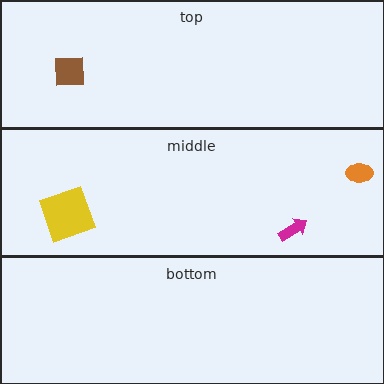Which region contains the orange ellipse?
The middle region.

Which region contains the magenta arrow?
The middle region.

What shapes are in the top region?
The brown square.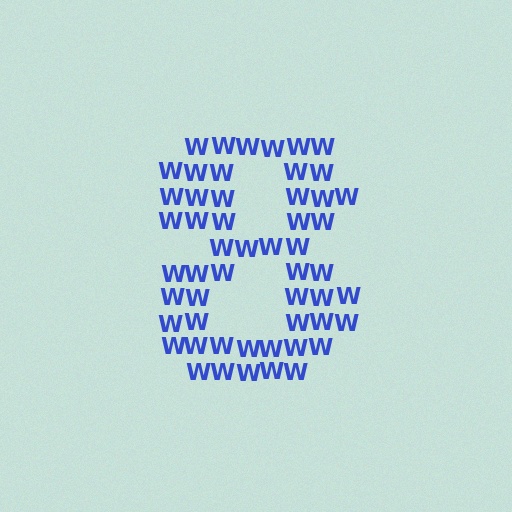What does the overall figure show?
The overall figure shows the digit 8.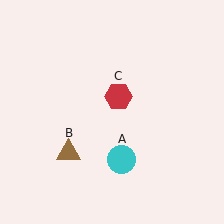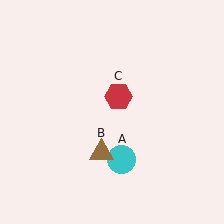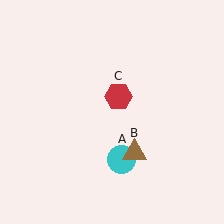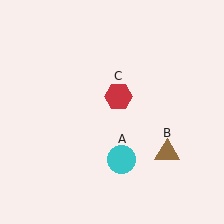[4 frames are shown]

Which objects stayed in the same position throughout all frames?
Cyan circle (object A) and red hexagon (object C) remained stationary.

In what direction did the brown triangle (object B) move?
The brown triangle (object B) moved right.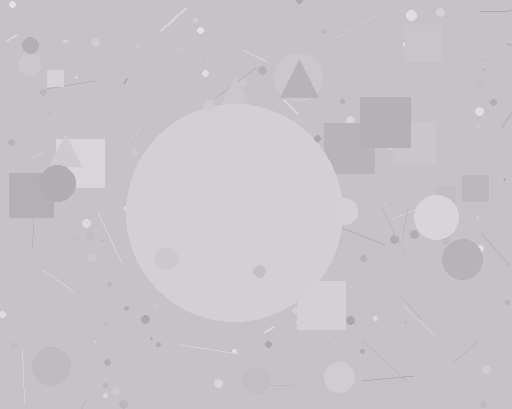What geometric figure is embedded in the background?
A circle is embedded in the background.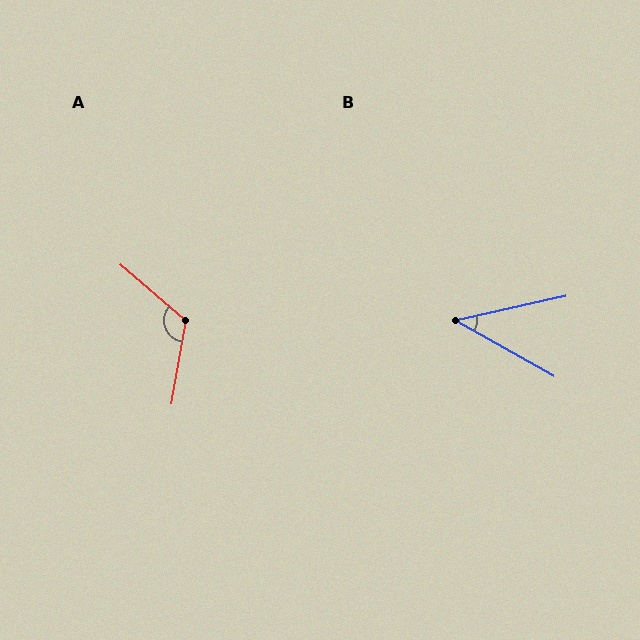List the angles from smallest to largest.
B (42°), A (120°).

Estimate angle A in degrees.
Approximately 120 degrees.